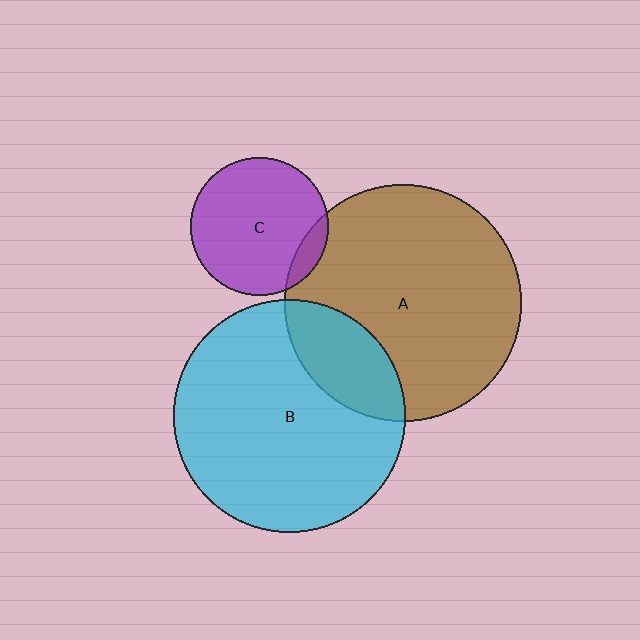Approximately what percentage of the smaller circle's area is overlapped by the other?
Approximately 10%.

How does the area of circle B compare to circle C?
Approximately 2.9 times.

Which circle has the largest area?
Circle A (brown).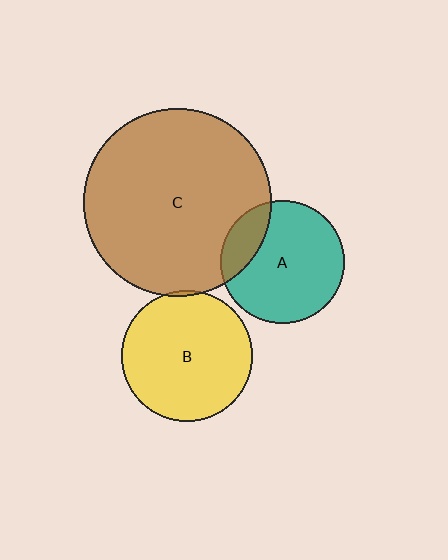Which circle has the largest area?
Circle C (brown).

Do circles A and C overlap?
Yes.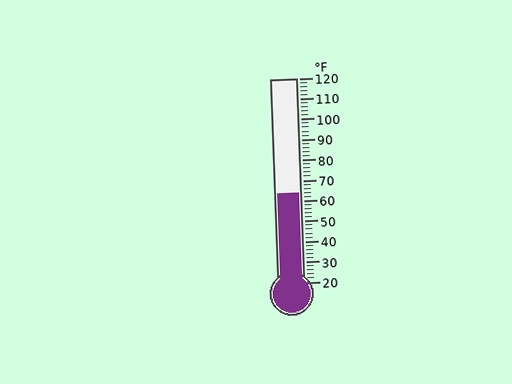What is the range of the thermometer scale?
The thermometer scale ranges from 20°F to 120°F.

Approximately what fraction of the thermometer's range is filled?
The thermometer is filled to approximately 45% of its range.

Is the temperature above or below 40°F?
The temperature is above 40°F.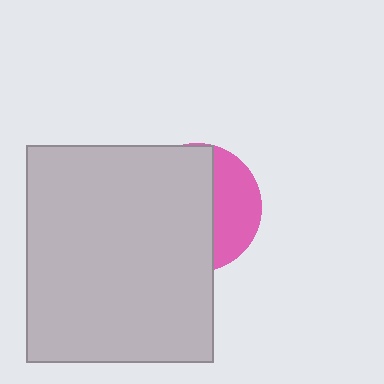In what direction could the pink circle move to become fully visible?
The pink circle could move right. That would shift it out from behind the light gray rectangle entirely.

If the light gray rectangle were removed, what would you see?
You would see the complete pink circle.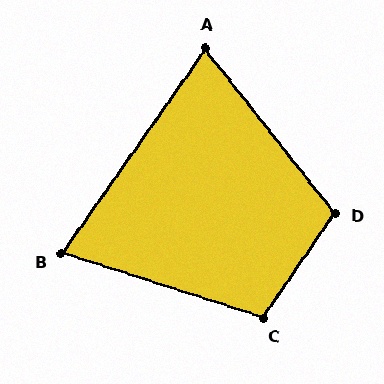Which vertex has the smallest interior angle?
B, at approximately 73 degrees.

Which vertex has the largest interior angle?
D, at approximately 107 degrees.